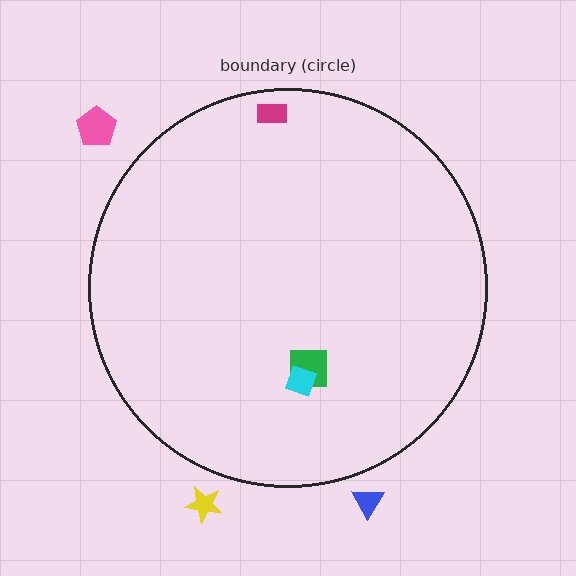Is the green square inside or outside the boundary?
Inside.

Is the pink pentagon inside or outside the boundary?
Outside.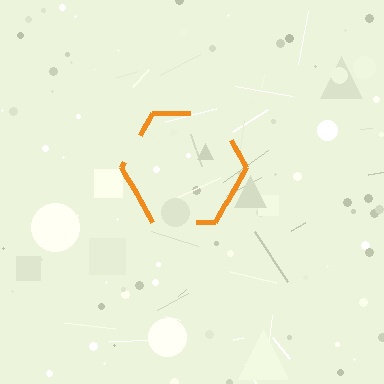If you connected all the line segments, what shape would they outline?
They would outline a hexagon.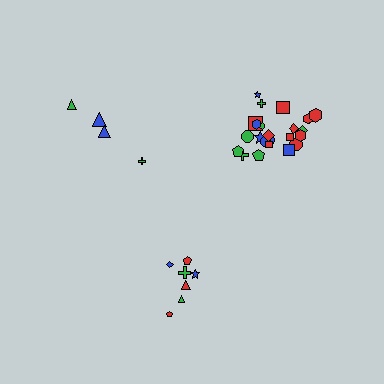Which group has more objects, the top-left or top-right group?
The top-right group.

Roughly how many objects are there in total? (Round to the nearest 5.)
Roughly 35 objects in total.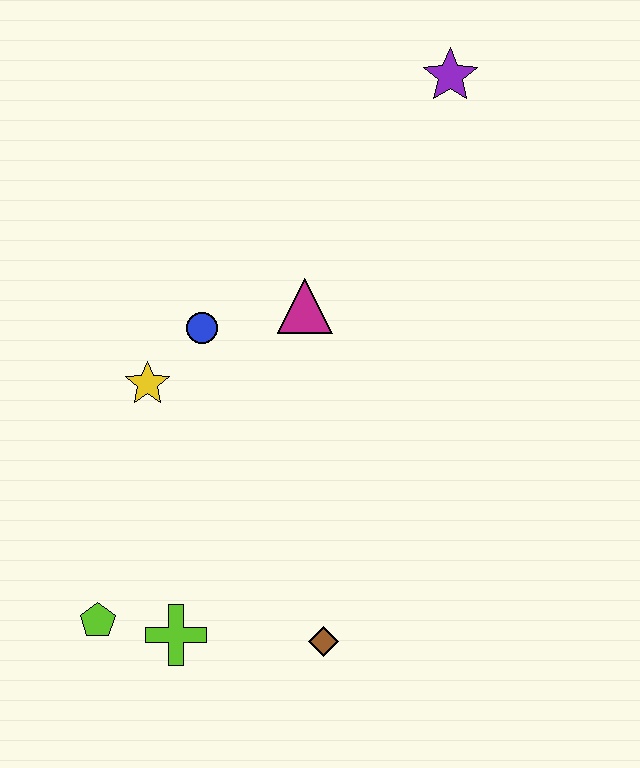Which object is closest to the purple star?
The magenta triangle is closest to the purple star.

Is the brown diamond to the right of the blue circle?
Yes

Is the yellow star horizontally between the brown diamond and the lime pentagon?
Yes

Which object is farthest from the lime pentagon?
The purple star is farthest from the lime pentagon.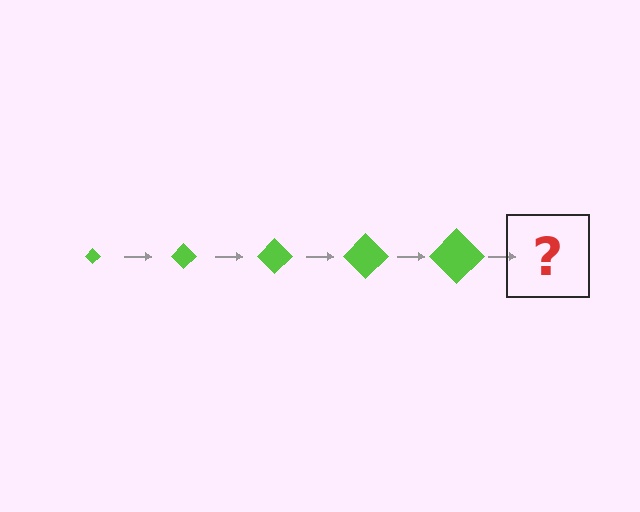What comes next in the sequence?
The next element should be a lime diamond, larger than the previous one.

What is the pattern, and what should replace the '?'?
The pattern is that the diamond gets progressively larger each step. The '?' should be a lime diamond, larger than the previous one.